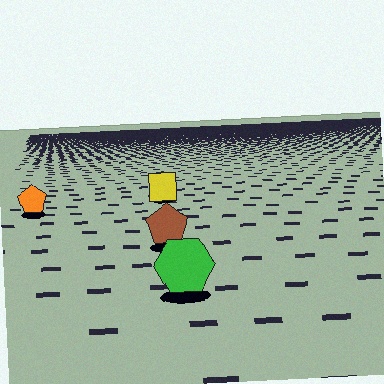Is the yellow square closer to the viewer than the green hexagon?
No. The green hexagon is closer — you can tell from the texture gradient: the ground texture is coarser near it.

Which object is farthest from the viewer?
The yellow square is farthest from the viewer. It appears smaller and the ground texture around it is denser.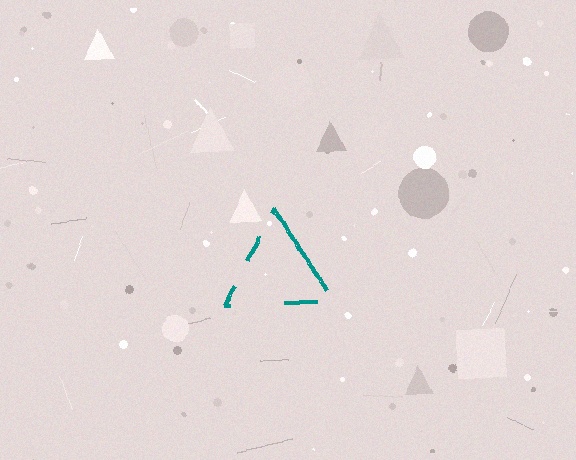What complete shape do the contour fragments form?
The contour fragments form a triangle.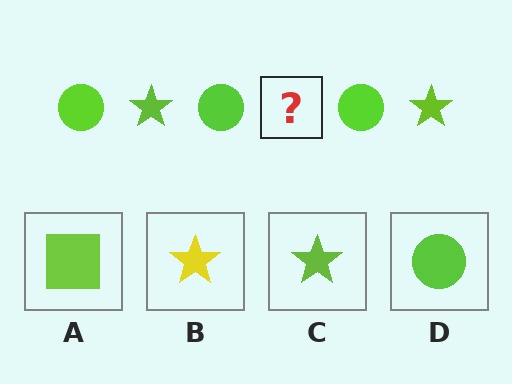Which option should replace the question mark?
Option C.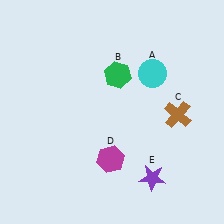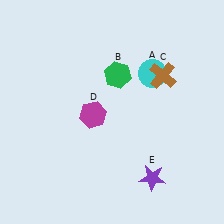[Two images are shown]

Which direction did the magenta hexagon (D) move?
The magenta hexagon (D) moved up.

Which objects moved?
The objects that moved are: the brown cross (C), the magenta hexagon (D).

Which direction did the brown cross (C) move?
The brown cross (C) moved up.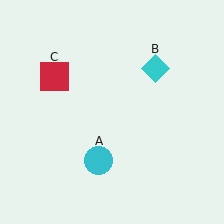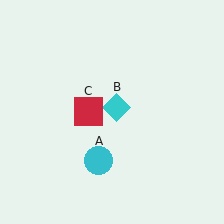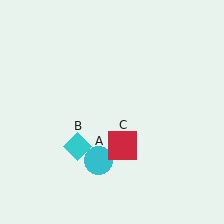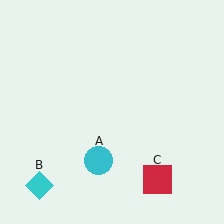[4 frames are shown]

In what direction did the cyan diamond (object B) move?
The cyan diamond (object B) moved down and to the left.